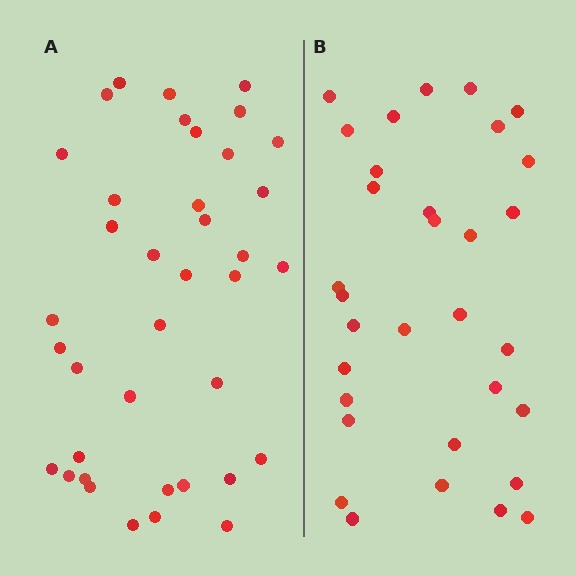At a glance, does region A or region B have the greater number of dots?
Region A (the left region) has more dots.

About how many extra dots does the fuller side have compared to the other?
Region A has about 6 more dots than region B.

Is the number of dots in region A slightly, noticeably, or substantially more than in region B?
Region A has only slightly more — the two regions are fairly close. The ratio is roughly 1.2 to 1.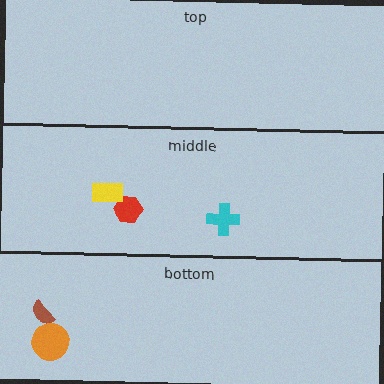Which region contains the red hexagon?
The middle region.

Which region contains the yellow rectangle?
The middle region.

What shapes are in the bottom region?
The orange circle, the brown semicircle.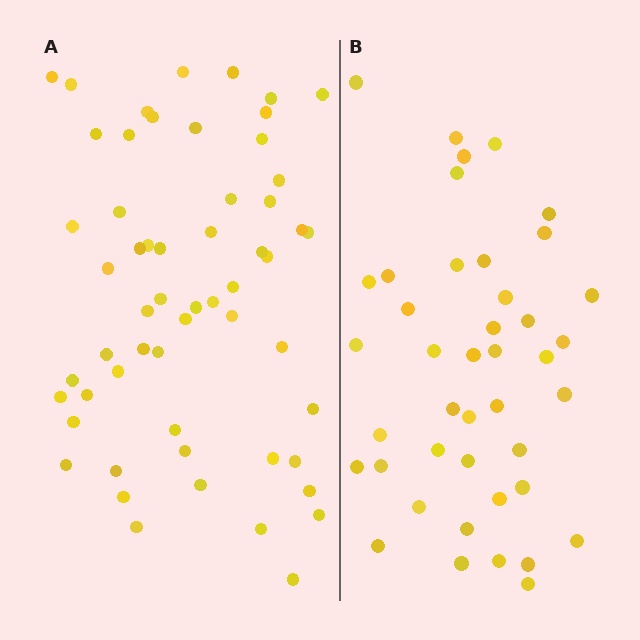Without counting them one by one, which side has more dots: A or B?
Region A (the left region) has more dots.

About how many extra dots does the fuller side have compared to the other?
Region A has approximately 15 more dots than region B.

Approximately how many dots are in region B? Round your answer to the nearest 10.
About 40 dots. (The exact count is 42, which rounds to 40.)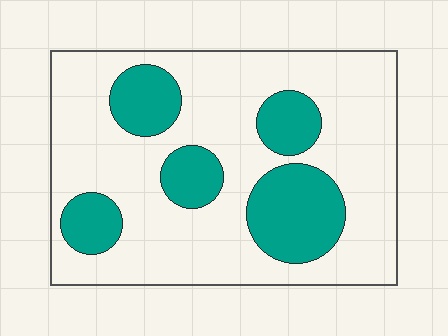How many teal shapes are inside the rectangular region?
5.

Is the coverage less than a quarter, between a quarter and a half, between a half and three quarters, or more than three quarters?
Between a quarter and a half.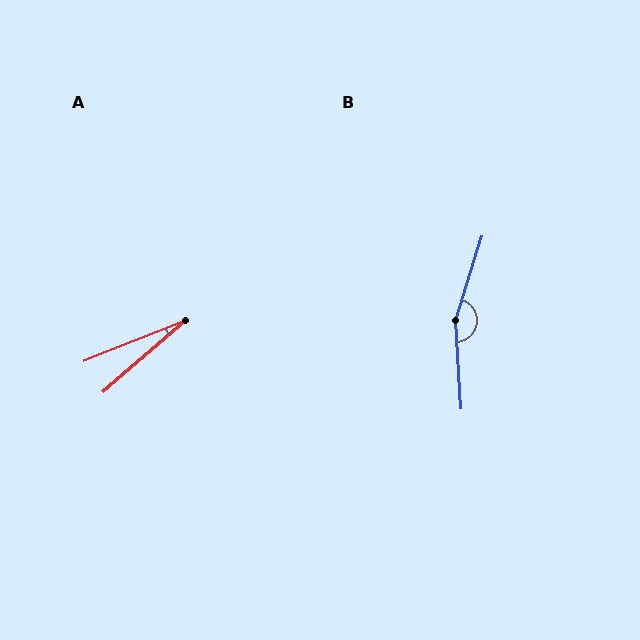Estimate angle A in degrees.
Approximately 19 degrees.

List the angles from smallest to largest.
A (19°), B (159°).